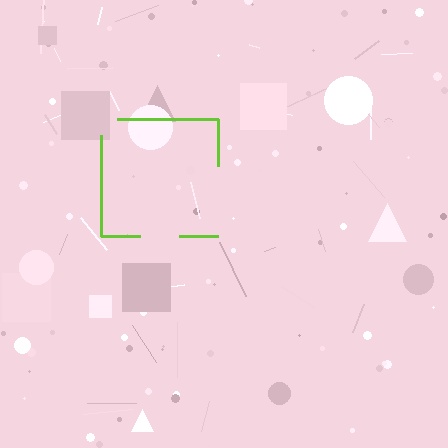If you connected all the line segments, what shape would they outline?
They would outline a square.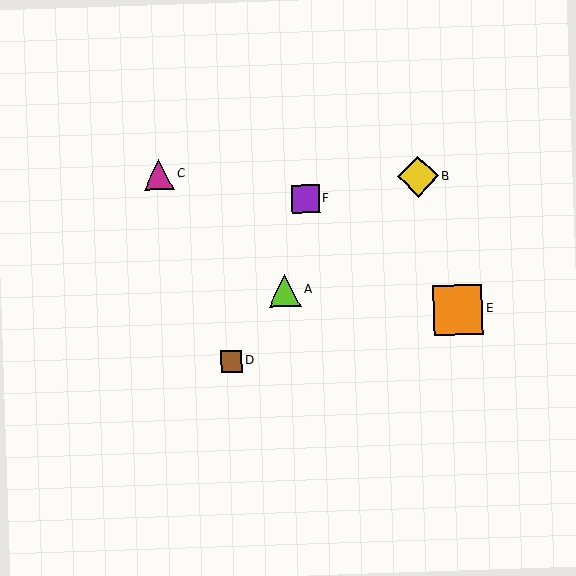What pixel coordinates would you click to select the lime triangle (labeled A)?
Click at (285, 291) to select the lime triangle A.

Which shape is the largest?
The orange square (labeled E) is the largest.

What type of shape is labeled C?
Shape C is a magenta triangle.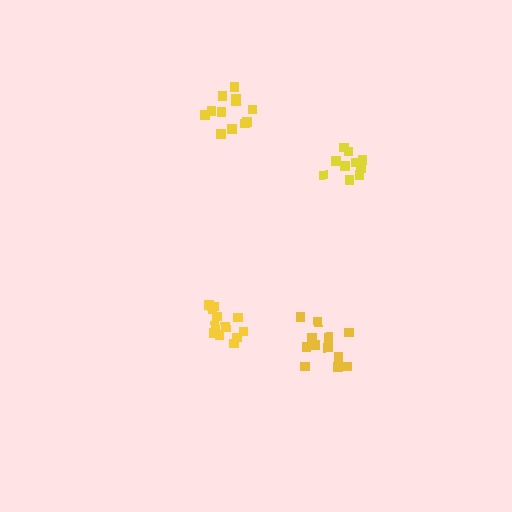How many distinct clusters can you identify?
There are 4 distinct clusters.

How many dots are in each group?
Group 1: 12 dots, Group 2: 12 dots, Group 3: 13 dots, Group 4: 10 dots (47 total).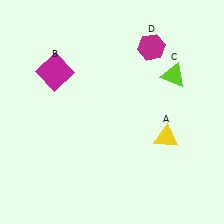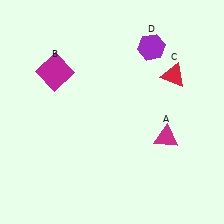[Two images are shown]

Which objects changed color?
A changed from yellow to magenta. C changed from lime to red. D changed from magenta to purple.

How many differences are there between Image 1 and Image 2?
There are 3 differences between the two images.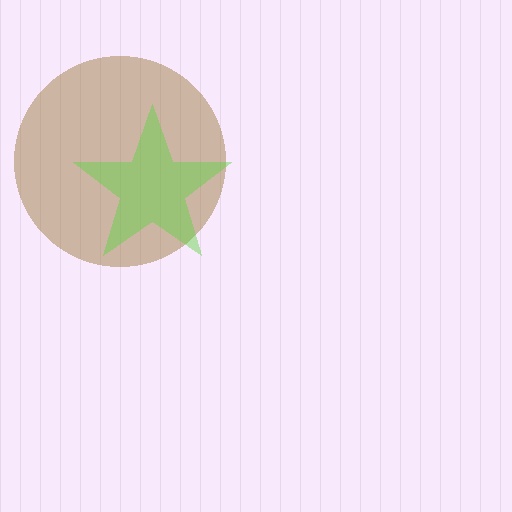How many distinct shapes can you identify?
There are 2 distinct shapes: a brown circle, a lime star.